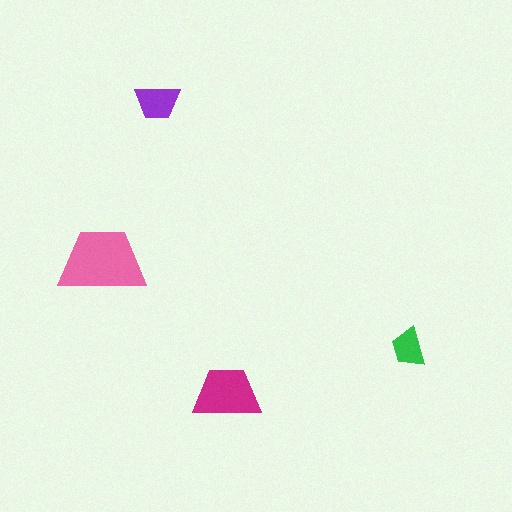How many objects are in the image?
There are 4 objects in the image.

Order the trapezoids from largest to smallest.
the pink one, the magenta one, the purple one, the green one.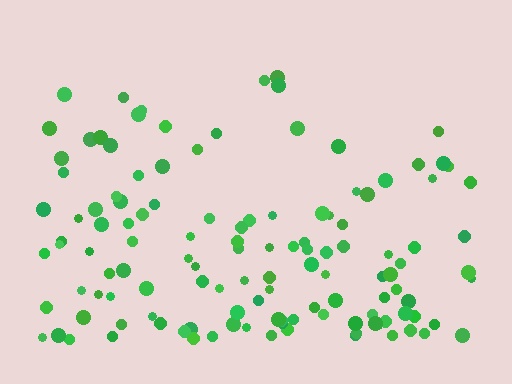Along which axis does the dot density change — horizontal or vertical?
Vertical.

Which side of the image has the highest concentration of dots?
The bottom.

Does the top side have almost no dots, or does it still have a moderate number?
Still a moderate number, just noticeably fewer than the bottom.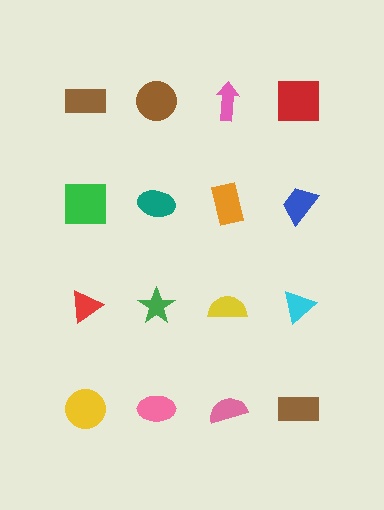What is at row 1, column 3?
A pink arrow.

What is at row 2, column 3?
An orange rectangle.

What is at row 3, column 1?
A red triangle.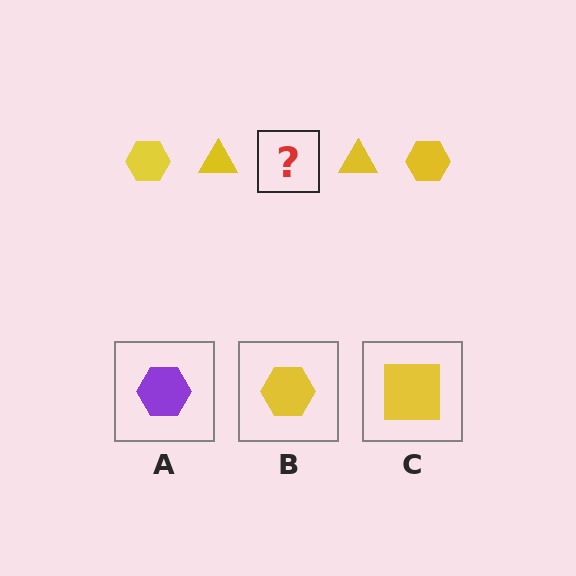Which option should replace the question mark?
Option B.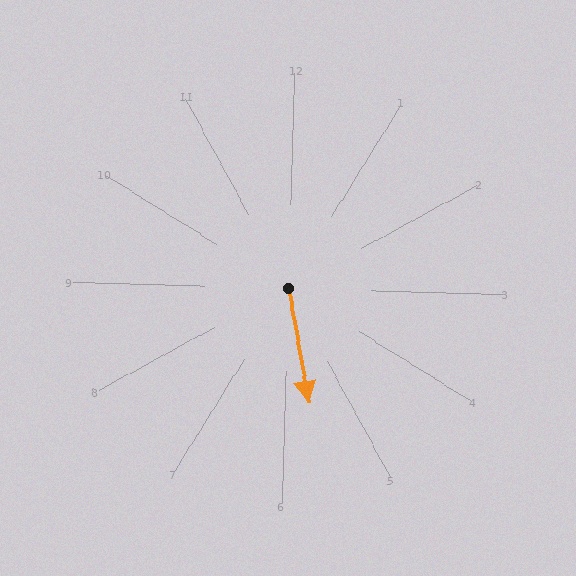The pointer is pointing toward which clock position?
Roughly 6 o'clock.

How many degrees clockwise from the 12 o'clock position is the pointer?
Approximately 168 degrees.